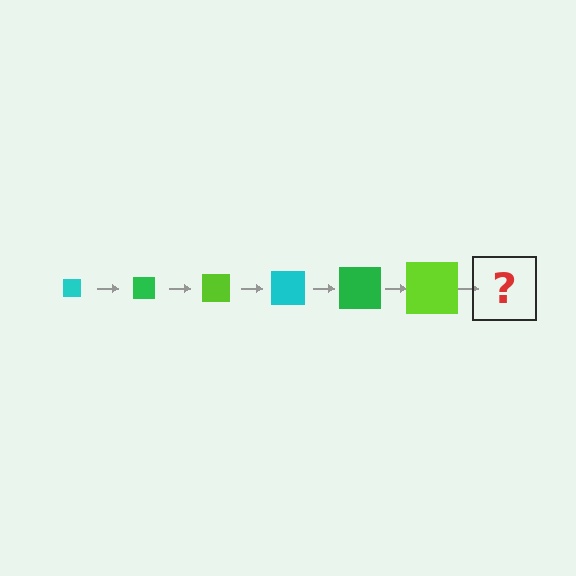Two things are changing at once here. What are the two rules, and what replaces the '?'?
The two rules are that the square grows larger each step and the color cycles through cyan, green, and lime. The '?' should be a cyan square, larger than the previous one.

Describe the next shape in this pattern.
It should be a cyan square, larger than the previous one.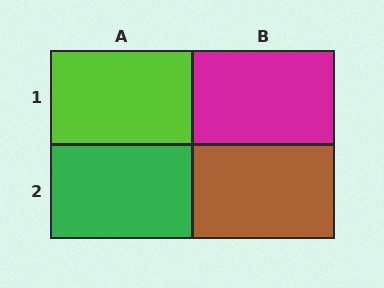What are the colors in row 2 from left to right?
Green, brown.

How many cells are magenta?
1 cell is magenta.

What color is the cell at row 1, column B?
Magenta.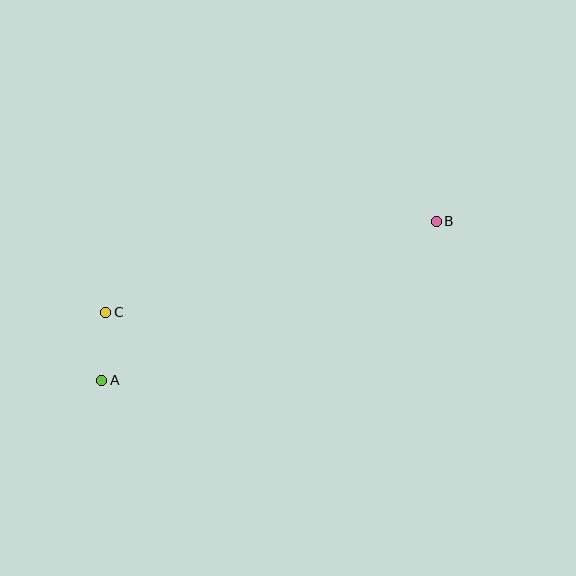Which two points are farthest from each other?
Points A and B are farthest from each other.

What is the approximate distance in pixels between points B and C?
The distance between B and C is approximately 343 pixels.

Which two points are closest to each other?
Points A and C are closest to each other.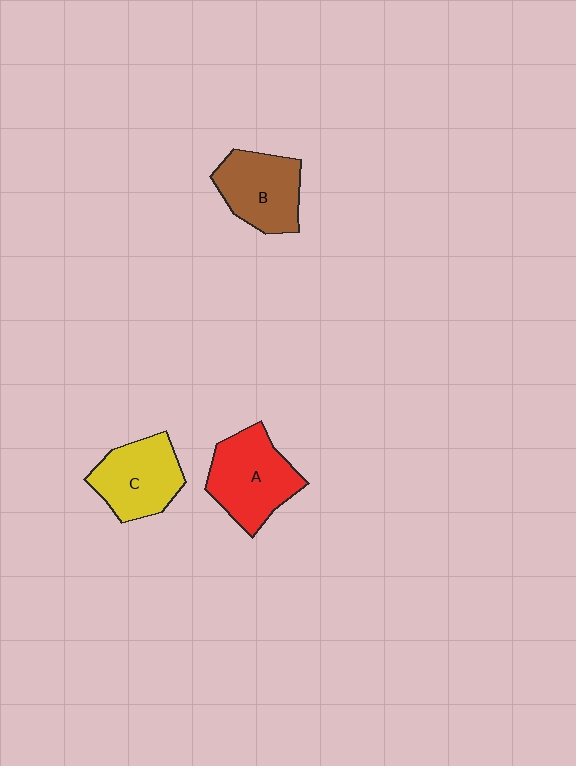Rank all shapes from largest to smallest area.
From largest to smallest: A (red), C (yellow), B (brown).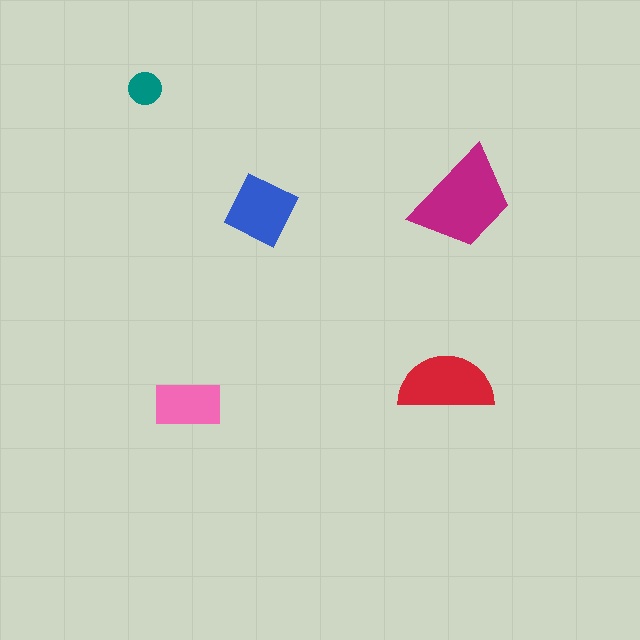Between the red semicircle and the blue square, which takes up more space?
The red semicircle.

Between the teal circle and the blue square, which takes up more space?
The blue square.